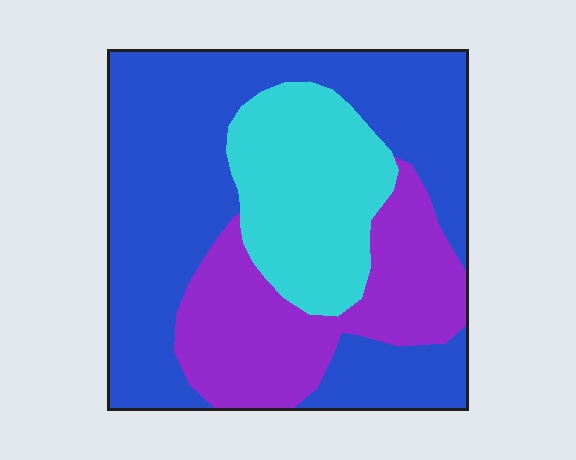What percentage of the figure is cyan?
Cyan covers about 20% of the figure.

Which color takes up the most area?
Blue, at roughly 50%.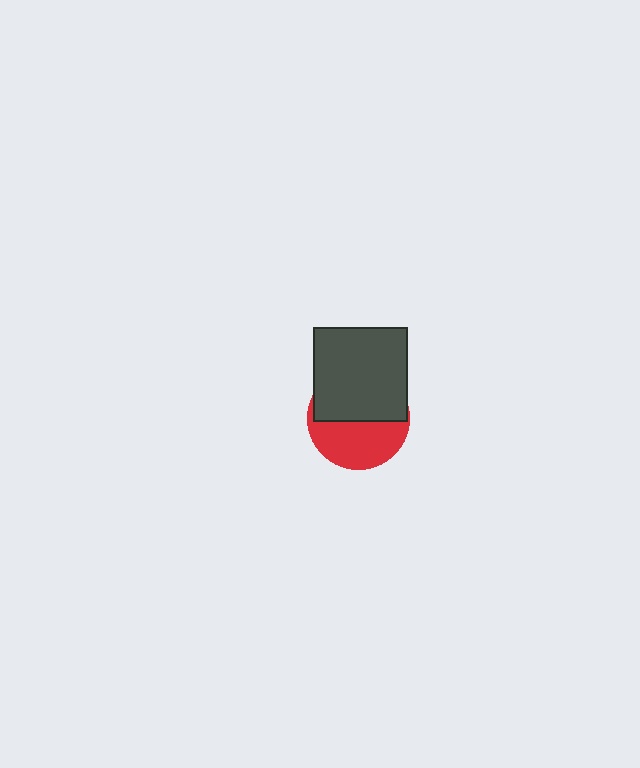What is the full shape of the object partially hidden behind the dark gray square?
The partially hidden object is a red circle.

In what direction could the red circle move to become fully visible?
The red circle could move down. That would shift it out from behind the dark gray square entirely.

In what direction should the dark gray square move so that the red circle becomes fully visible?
The dark gray square should move up. That is the shortest direction to clear the overlap and leave the red circle fully visible.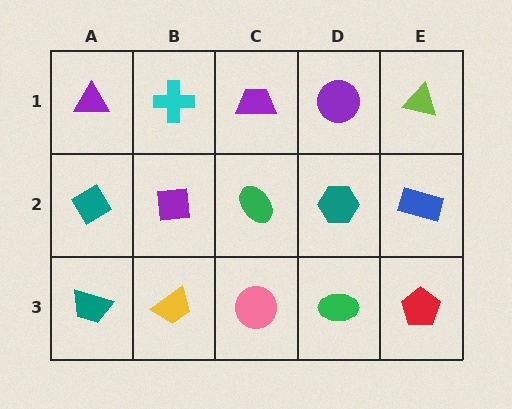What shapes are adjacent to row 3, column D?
A teal hexagon (row 2, column D), a pink circle (row 3, column C), a red pentagon (row 3, column E).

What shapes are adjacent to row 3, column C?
A green ellipse (row 2, column C), a yellow trapezoid (row 3, column B), a green ellipse (row 3, column D).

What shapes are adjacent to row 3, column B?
A purple square (row 2, column B), a teal trapezoid (row 3, column A), a pink circle (row 3, column C).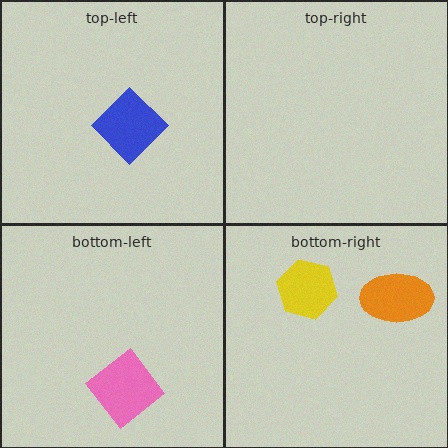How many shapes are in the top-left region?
1.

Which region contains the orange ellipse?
The bottom-right region.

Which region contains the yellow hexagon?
The bottom-right region.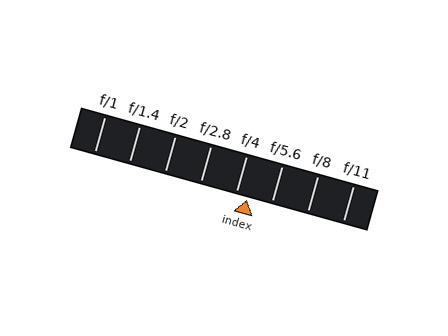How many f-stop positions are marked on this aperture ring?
There are 8 f-stop positions marked.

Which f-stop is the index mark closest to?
The index mark is closest to f/4.